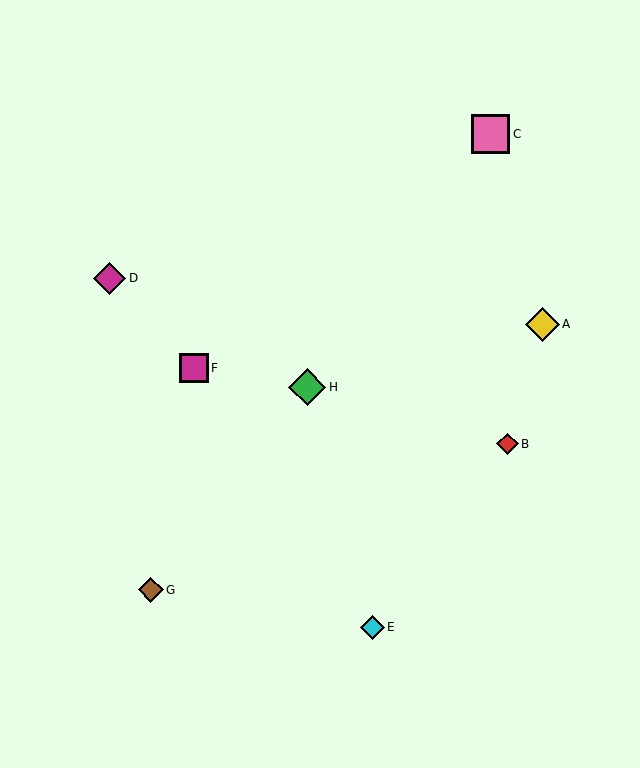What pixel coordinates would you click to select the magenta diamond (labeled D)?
Click at (110, 278) to select the magenta diamond D.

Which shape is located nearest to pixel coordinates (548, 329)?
The yellow diamond (labeled A) at (543, 324) is nearest to that location.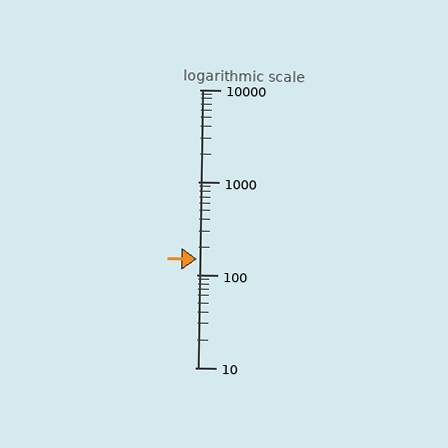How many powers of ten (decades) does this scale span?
The scale spans 3 decades, from 10 to 10000.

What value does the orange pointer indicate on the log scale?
The pointer indicates approximately 150.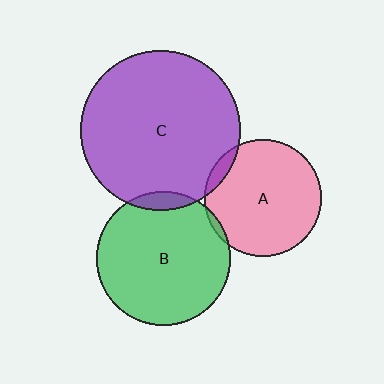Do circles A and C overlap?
Yes.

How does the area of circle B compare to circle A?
Approximately 1.3 times.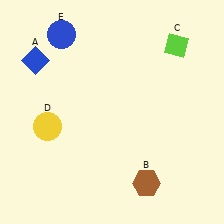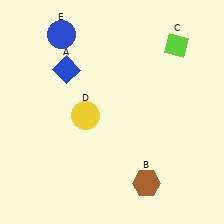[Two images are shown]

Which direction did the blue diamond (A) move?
The blue diamond (A) moved right.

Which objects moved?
The objects that moved are: the blue diamond (A), the yellow circle (D).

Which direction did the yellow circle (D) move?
The yellow circle (D) moved right.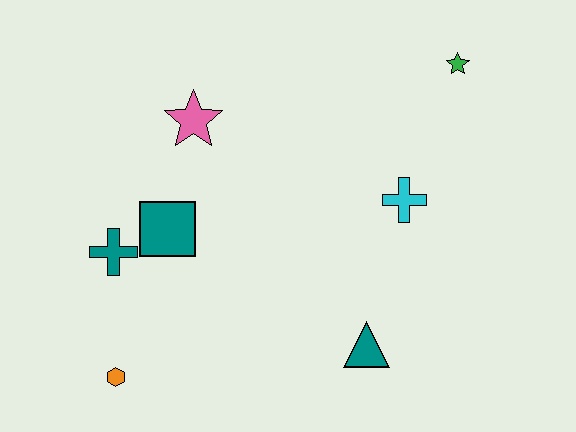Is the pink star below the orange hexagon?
No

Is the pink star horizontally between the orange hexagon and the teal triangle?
Yes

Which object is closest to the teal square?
The teal cross is closest to the teal square.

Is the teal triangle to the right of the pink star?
Yes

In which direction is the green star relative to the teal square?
The green star is to the right of the teal square.